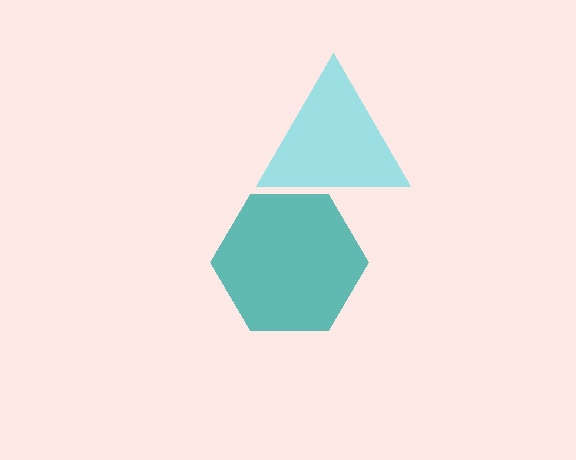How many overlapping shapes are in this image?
There are 2 overlapping shapes in the image.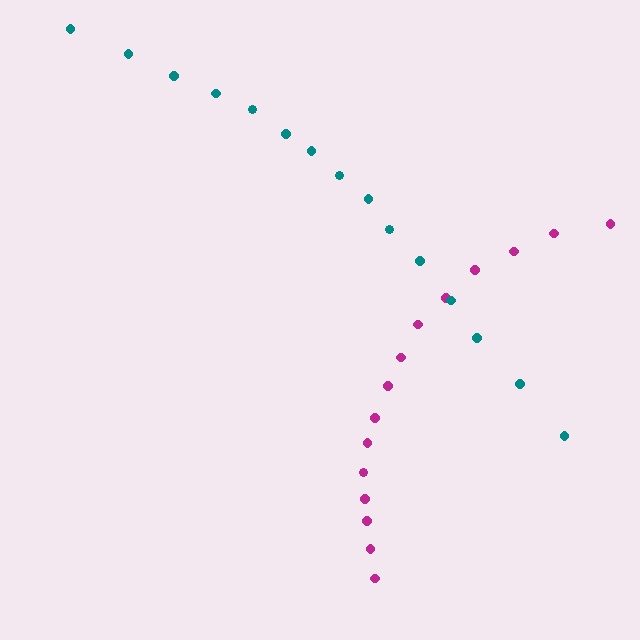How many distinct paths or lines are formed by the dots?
There are 2 distinct paths.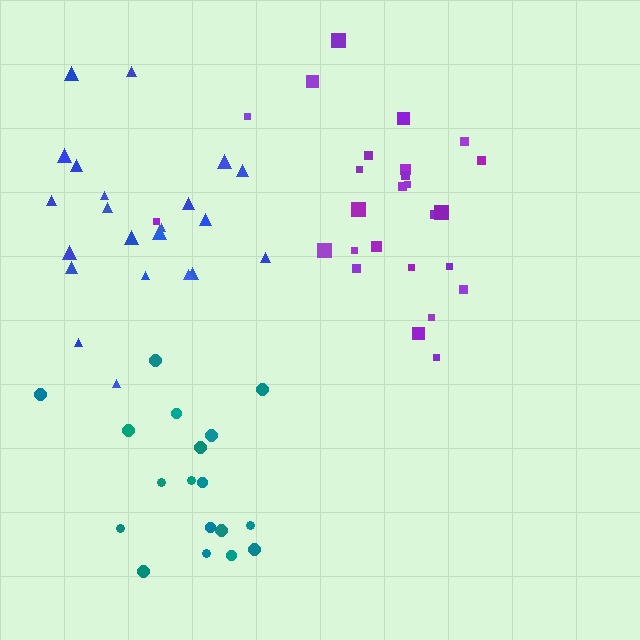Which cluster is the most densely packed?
Blue.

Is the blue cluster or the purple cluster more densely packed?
Blue.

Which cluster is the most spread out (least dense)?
Teal.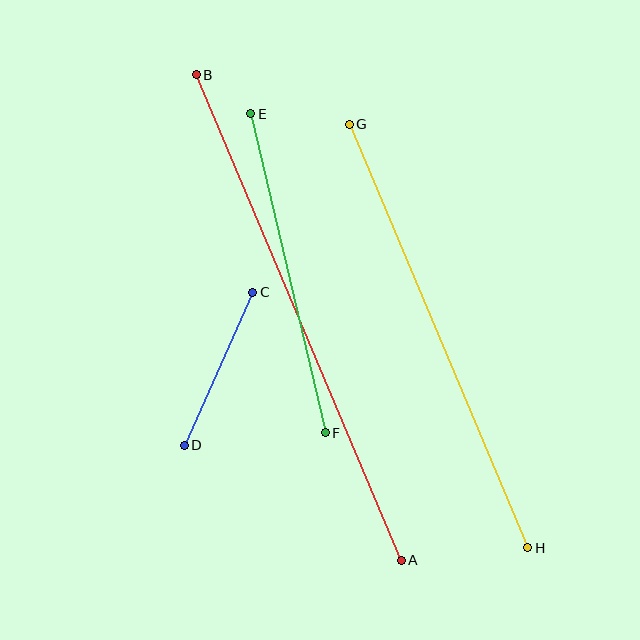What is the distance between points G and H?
The distance is approximately 460 pixels.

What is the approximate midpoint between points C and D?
The midpoint is at approximately (218, 369) pixels.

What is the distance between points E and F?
The distance is approximately 328 pixels.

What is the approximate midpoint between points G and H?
The midpoint is at approximately (438, 336) pixels.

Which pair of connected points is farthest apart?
Points A and B are farthest apart.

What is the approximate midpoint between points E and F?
The midpoint is at approximately (288, 273) pixels.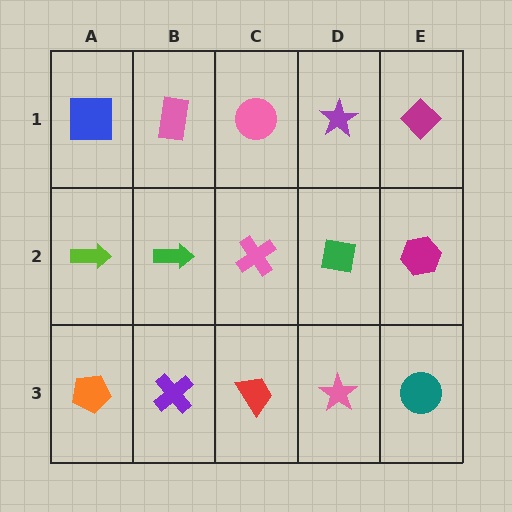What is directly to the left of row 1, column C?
A pink rectangle.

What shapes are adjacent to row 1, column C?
A pink cross (row 2, column C), a pink rectangle (row 1, column B), a purple star (row 1, column D).